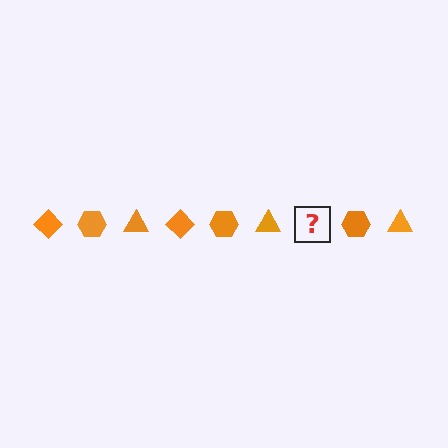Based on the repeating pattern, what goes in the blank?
The blank should be an orange diamond.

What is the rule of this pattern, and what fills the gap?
The rule is that the pattern cycles through diamond, hexagon, triangle shapes in orange. The gap should be filled with an orange diamond.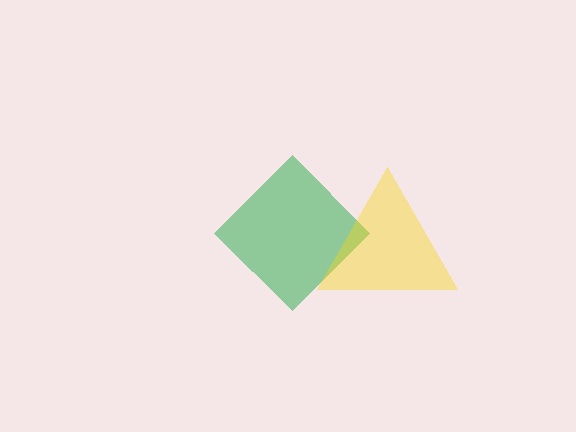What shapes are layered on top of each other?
The layered shapes are: a green diamond, a yellow triangle.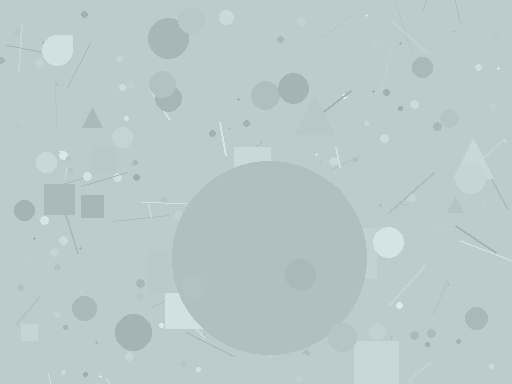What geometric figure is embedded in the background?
A circle is embedded in the background.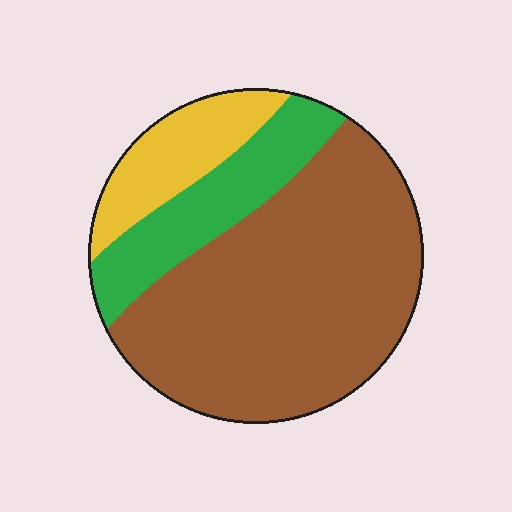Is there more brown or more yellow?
Brown.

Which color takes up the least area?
Yellow, at roughly 15%.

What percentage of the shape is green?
Green covers around 20% of the shape.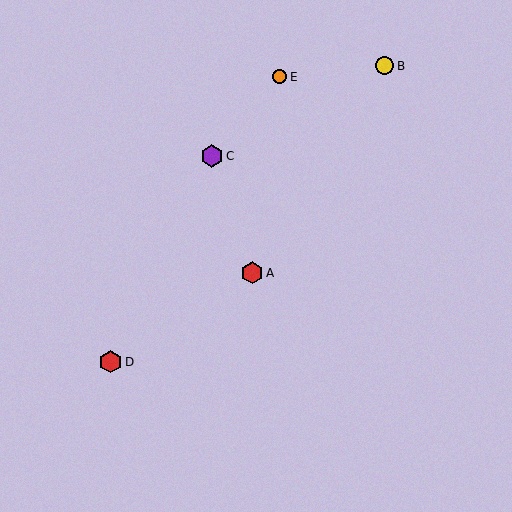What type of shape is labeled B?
Shape B is a yellow circle.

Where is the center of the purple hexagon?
The center of the purple hexagon is at (212, 156).